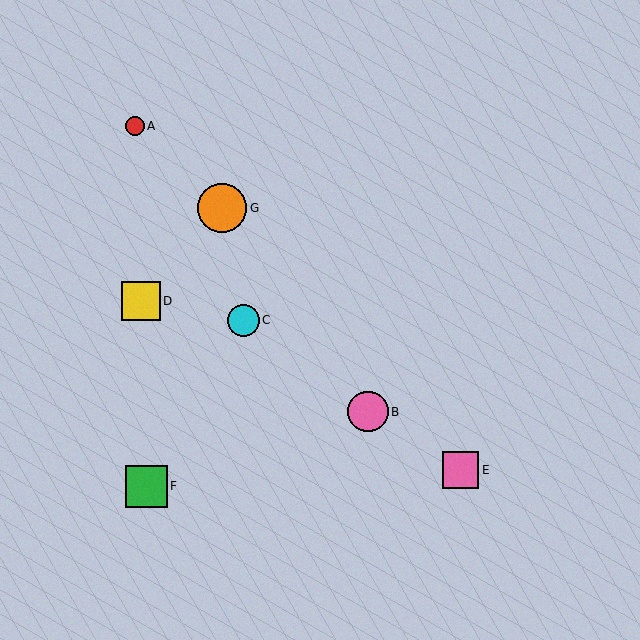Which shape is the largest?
The orange circle (labeled G) is the largest.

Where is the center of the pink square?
The center of the pink square is at (461, 470).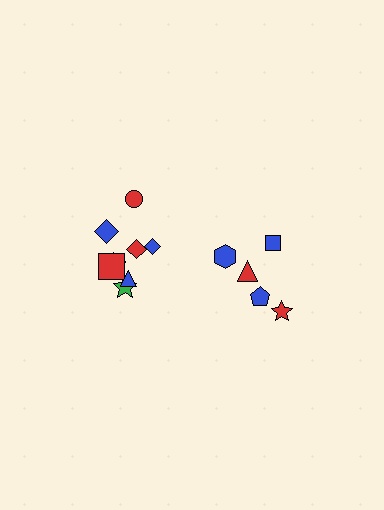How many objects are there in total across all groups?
There are 13 objects.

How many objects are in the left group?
There are 8 objects.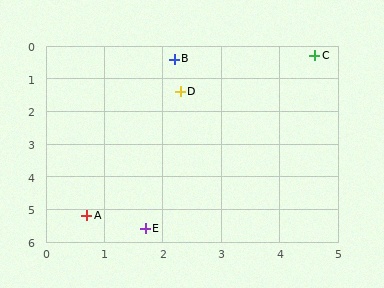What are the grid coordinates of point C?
Point C is at approximately (4.6, 0.3).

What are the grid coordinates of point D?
Point D is at approximately (2.3, 1.4).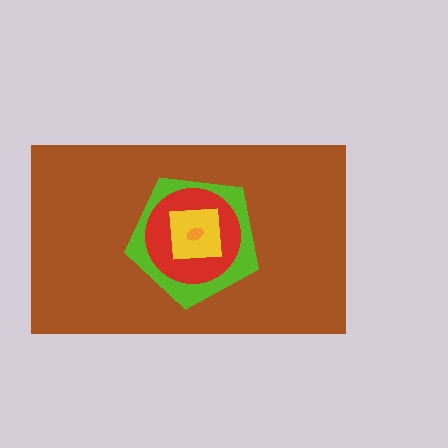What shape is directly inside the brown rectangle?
The lime pentagon.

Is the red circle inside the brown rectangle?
Yes.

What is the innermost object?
The orange ellipse.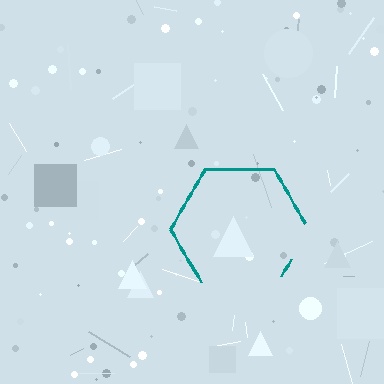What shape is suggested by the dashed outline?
The dashed outline suggests a hexagon.